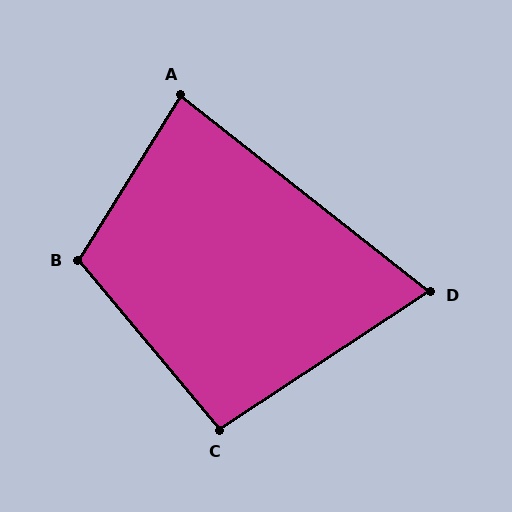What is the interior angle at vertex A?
Approximately 84 degrees (acute).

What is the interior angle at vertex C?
Approximately 96 degrees (obtuse).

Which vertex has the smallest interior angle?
D, at approximately 72 degrees.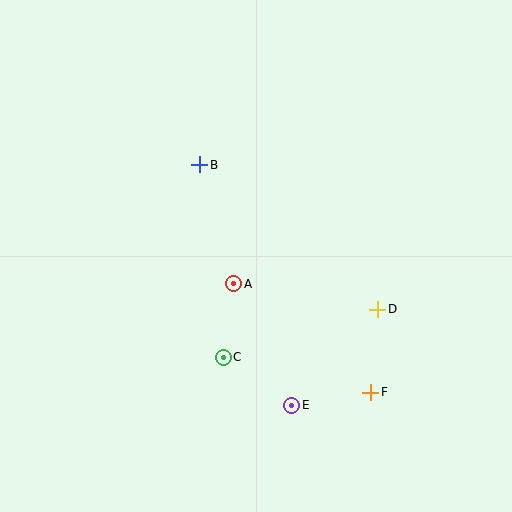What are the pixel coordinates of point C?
Point C is at (223, 357).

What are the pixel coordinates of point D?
Point D is at (378, 309).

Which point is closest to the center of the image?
Point A at (234, 284) is closest to the center.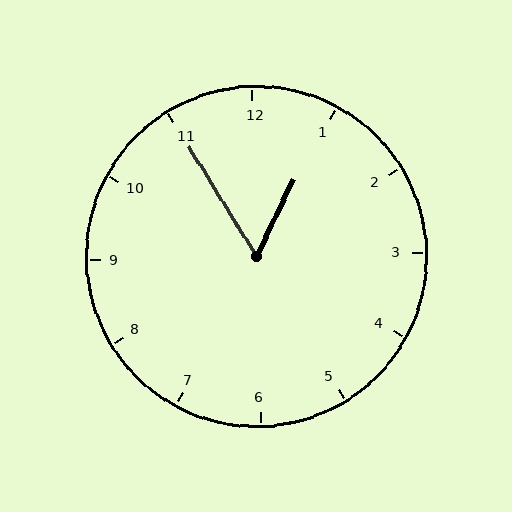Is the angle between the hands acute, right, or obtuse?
It is acute.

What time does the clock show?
12:55.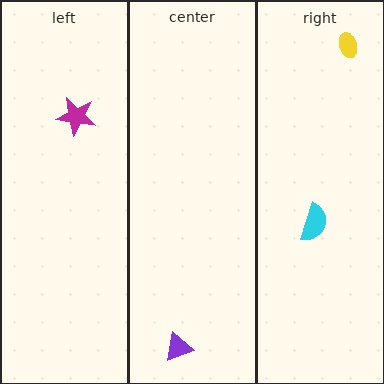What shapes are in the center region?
The purple triangle.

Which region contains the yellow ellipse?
The right region.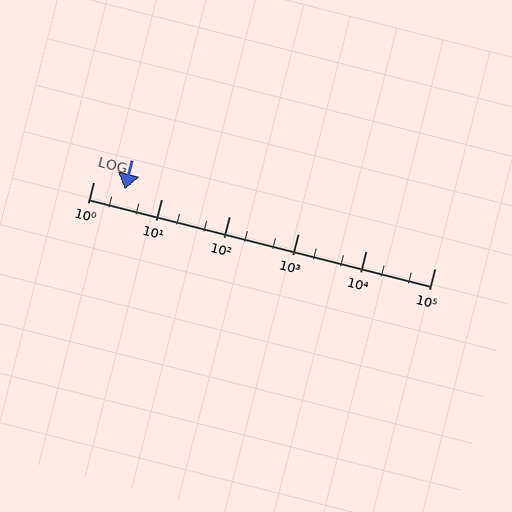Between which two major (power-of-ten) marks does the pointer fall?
The pointer is between 1 and 10.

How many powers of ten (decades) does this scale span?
The scale spans 5 decades, from 1 to 100000.